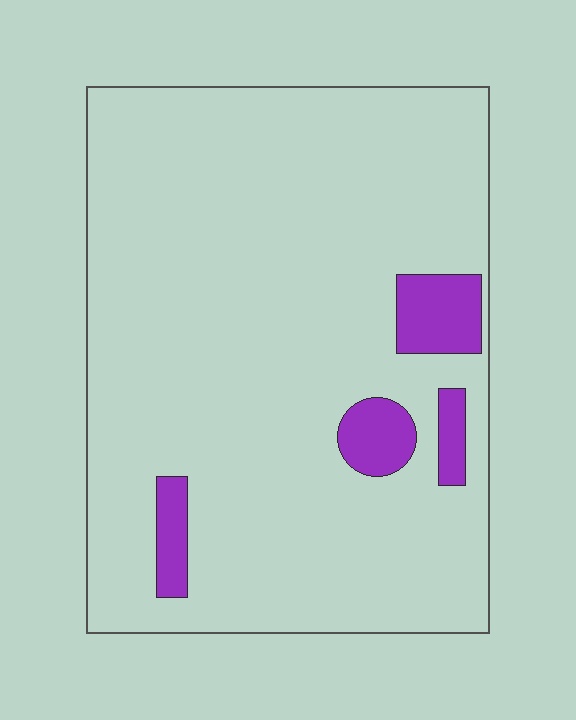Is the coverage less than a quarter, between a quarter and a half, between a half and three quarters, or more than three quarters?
Less than a quarter.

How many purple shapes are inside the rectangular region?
4.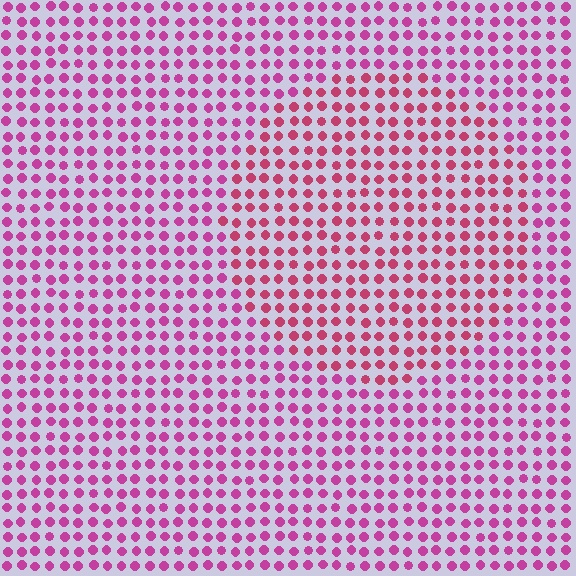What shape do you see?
I see a circle.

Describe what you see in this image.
The image is filled with small magenta elements in a uniform arrangement. A circle-shaped region is visible where the elements are tinted to a slightly different hue, forming a subtle color boundary.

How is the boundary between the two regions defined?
The boundary is defined purely by a slight shift in hue (about 23 degrees). Spacing, size, and orientation are identical on both sides.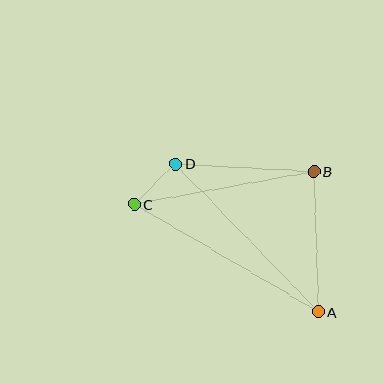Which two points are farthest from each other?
Points A and C are farthest from each other.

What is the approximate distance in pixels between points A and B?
The distance between A and B is approximately 140 pixels.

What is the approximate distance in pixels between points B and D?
The distance between B and D is approximately 139 pixels.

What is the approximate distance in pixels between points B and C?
The distance between B and C is approximately 183 pixels.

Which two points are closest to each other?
Points C and D are closest to each other.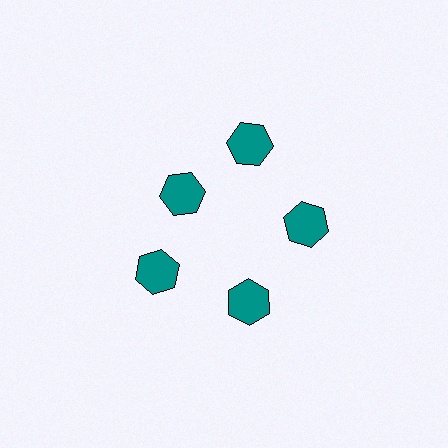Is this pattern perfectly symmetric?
No. The 5 teal hexagons are arranged in a ring, but one element near the 10 o'clock position is pulled inward toward the center, breaking the 5-fold rotational symmetry.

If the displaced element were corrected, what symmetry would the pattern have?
It would have 5-fold rotational symmetry — the pattern would map onto itself every 72 degrees.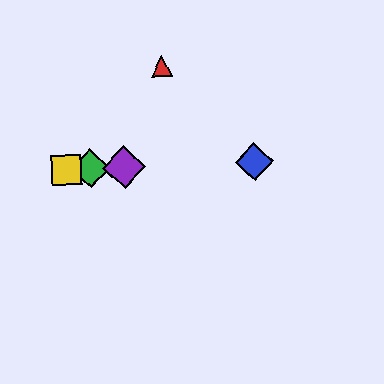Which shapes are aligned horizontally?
The blue diamond, the green diamond, the yellow square, the purple diamond are aligned horizontally.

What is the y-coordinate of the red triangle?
The red triangle is at y≈66.